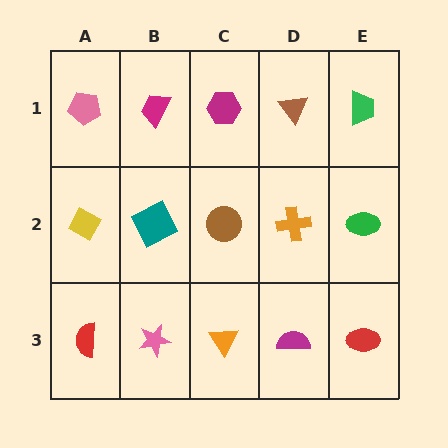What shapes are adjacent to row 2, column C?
A magenta hexagon (row 1, column C), an orange triangle (row 3, column C), a teal square (row 2, column B), an orange cross (row 2, column D).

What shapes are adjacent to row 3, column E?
A green ellipse (row 2, column E), a magenta semicircle (row 3, column D).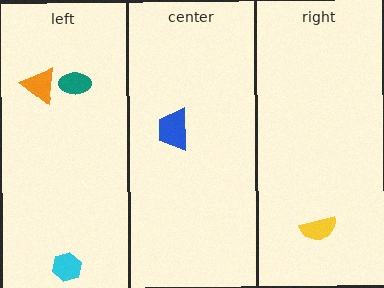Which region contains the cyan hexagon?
The left region.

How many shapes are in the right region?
1.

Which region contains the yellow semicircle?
The right region.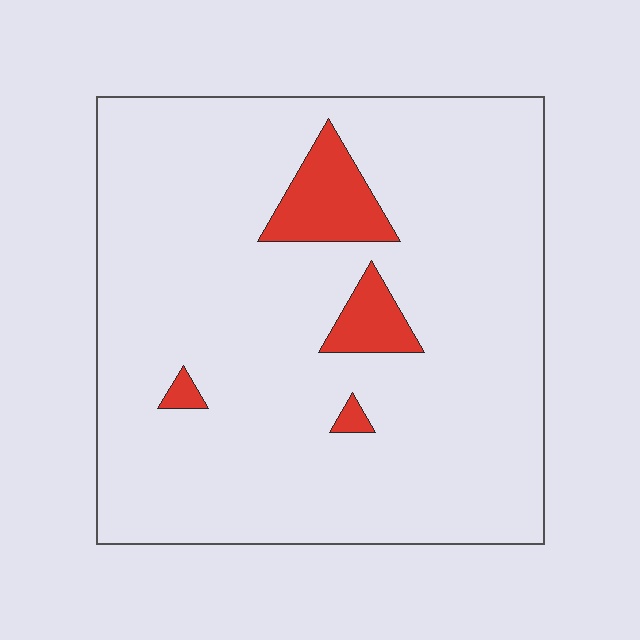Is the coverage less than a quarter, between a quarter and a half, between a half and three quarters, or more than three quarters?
Less than a quarter.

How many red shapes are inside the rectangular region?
4.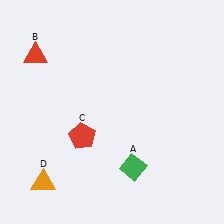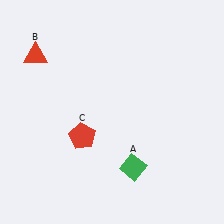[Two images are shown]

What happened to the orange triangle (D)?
The orange triangle (D) was removed in Image 2. It was in the bottom-left area of Image 1.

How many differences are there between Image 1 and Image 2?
There is 1 difference between the two images.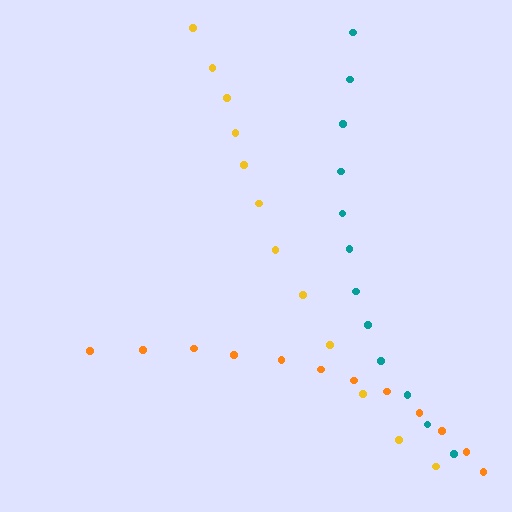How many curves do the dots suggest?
There are 3 distinct paths.